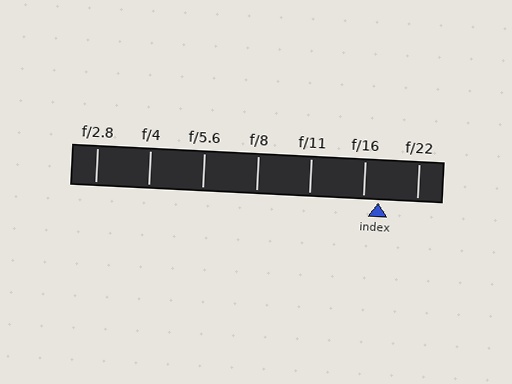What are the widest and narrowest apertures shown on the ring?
The widest aperture shown is f/2.8 and the narrowest is f/22.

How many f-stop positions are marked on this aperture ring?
There are 7 f-stop positions marked.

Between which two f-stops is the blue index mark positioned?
The index mark is between f/16 and f/22.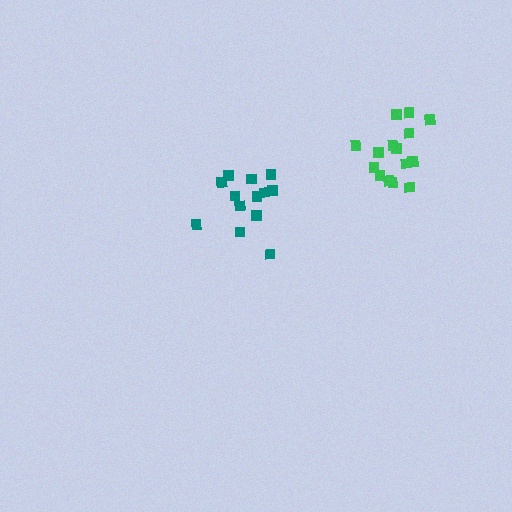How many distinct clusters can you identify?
There are 2 distinct clusters.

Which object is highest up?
The green cluster is topmost.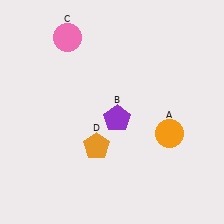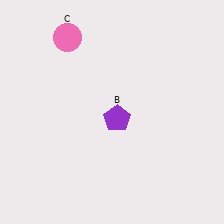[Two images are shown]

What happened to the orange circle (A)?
The orange circle (A) was removed in Image 2. It was in the bottom-right area of Image 1.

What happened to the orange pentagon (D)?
The orange pentagon (D) was removed in Image 2. It was in the bottom-left area of Image 1.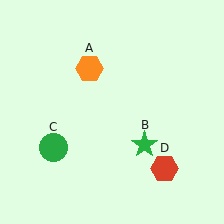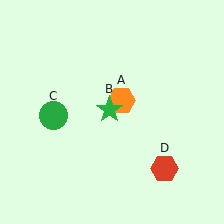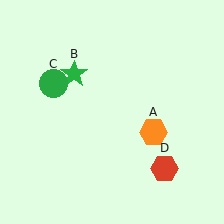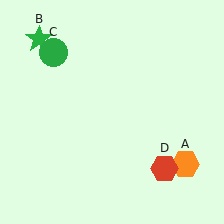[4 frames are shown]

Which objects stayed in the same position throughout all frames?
Red hexagon (object D) remained stationary.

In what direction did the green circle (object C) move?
The green circle (object C) moved up.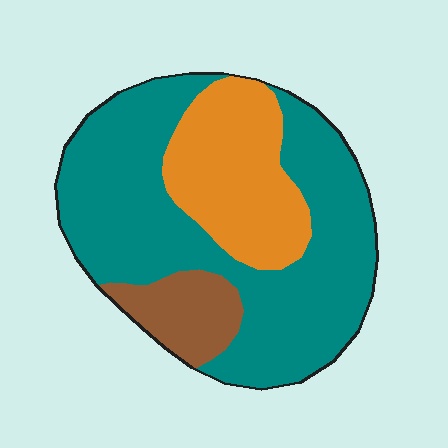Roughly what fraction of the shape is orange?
Orange takes up between a quarter and a half of the shape.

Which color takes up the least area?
Brown, at roughly 10%.